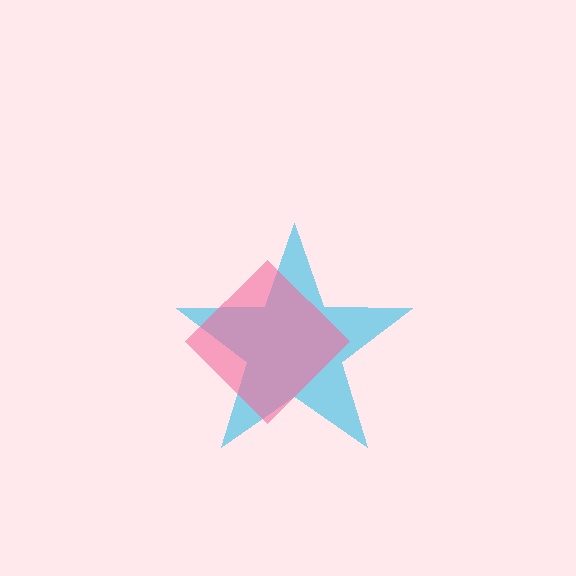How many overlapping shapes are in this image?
There are 2 overlapping shapes in the image.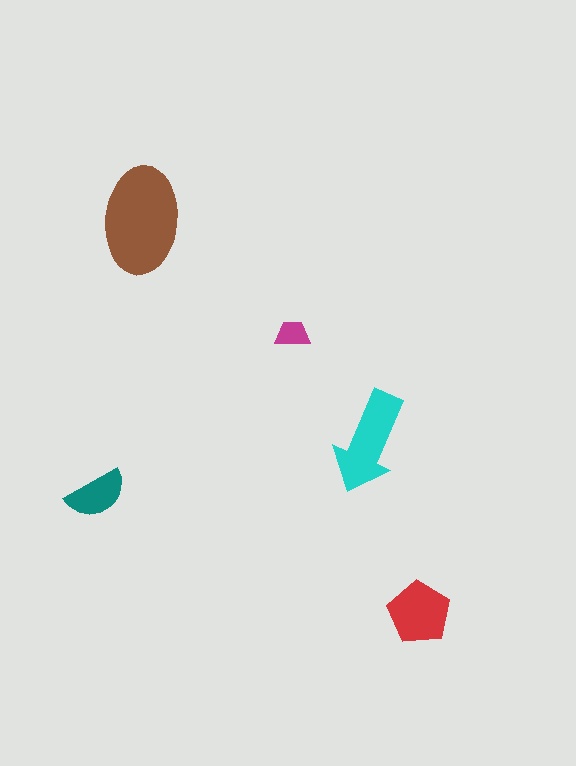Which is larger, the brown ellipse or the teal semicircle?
The brown ellipse.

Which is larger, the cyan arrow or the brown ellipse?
The brown ellipse.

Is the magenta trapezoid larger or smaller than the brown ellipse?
Smaller.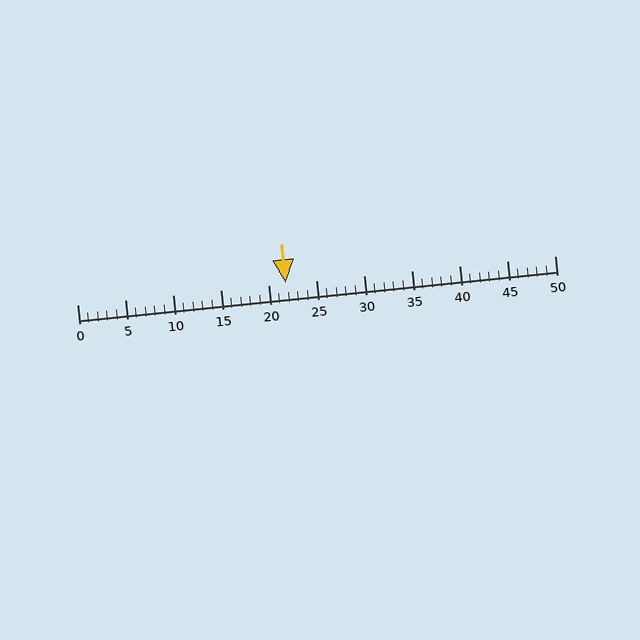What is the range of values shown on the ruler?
The ruler shows values from 0 to 50.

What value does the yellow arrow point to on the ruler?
The yellow arrow points to approximately 22.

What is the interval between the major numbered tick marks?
The major tick marks are spaced 5 units apart.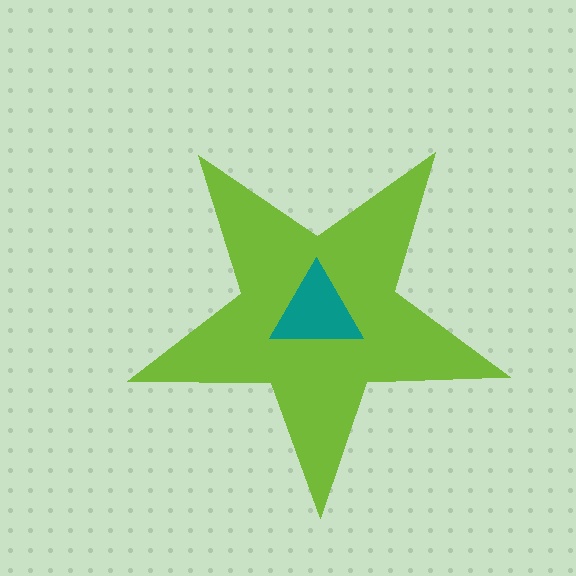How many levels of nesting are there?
2.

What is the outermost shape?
The lime star.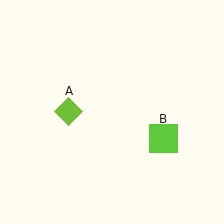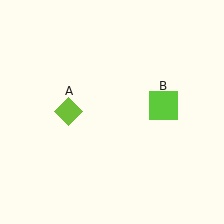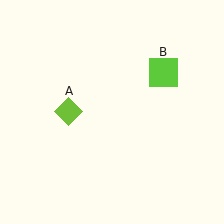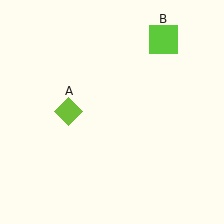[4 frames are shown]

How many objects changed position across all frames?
1 object changed position: lime square (object B).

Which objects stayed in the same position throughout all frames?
Lime diamond (object A) remained stationary.